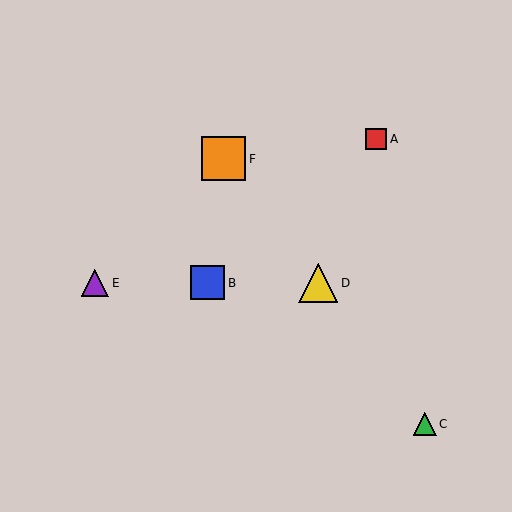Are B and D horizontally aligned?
Yes, both are at y≈283.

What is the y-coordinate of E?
Object E is at y≈283.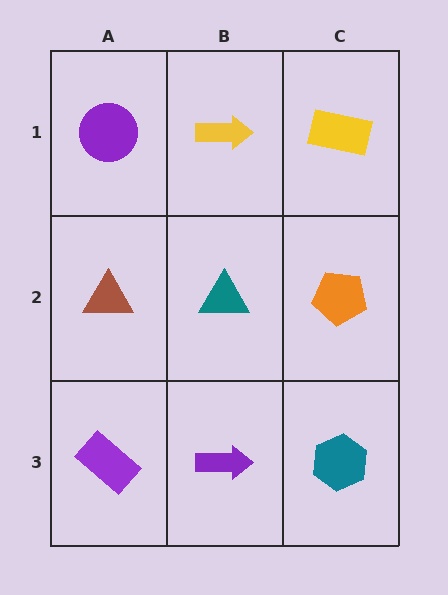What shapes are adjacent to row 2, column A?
A purple circle (row 1, column A), a purple rectangle (row 3, column A), a teal triangle (row 2, column B).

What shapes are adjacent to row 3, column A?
A brown triangle (row 2, column A), a purple arrow (row 3, column B).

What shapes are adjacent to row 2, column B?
A yellow arrow (row 1, column B), a purple arrow (row 3, column B), a brown triangle (row 2, column A), an orange pentagon (row 2, column C).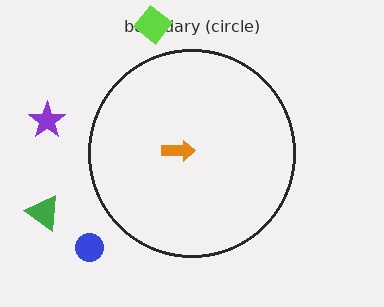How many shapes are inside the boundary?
1 inside, 4 outside.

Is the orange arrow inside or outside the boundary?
Inside.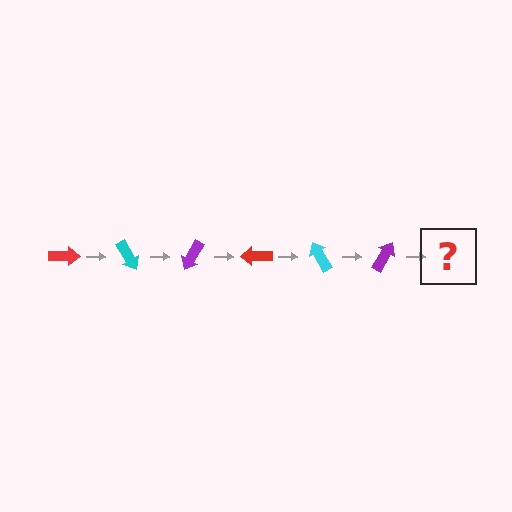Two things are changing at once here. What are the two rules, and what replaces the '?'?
The two rules are that it rotates 60 degrees each step and the color cycles through red, cyan, and purple. The '?' should be a red arrow, rotated 360 degrees from the start.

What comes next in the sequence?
The next element should be a red arrow, rotated 360 degrees from the start.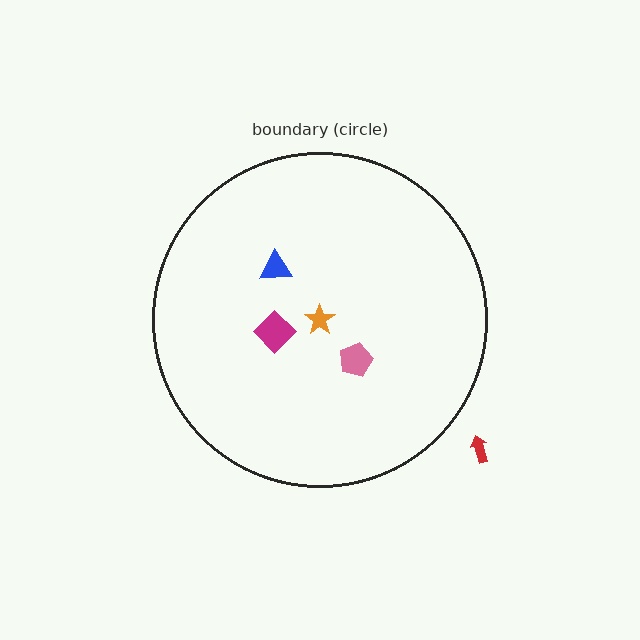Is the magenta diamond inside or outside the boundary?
Inside.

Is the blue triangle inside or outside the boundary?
Inside.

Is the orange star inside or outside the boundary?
Inside.